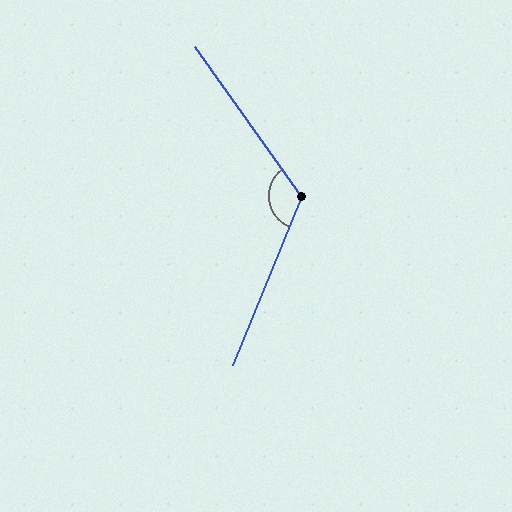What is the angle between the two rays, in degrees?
Approximately 122 degrees.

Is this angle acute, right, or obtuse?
It is obtuse.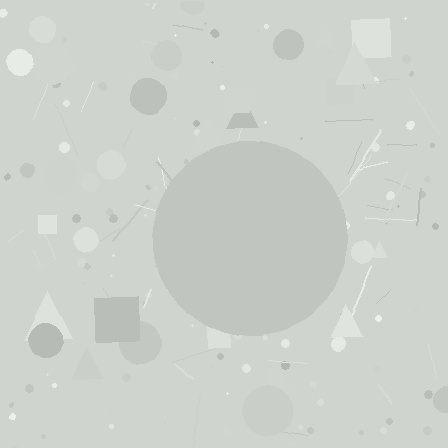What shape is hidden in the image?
A circle is hidden in the image.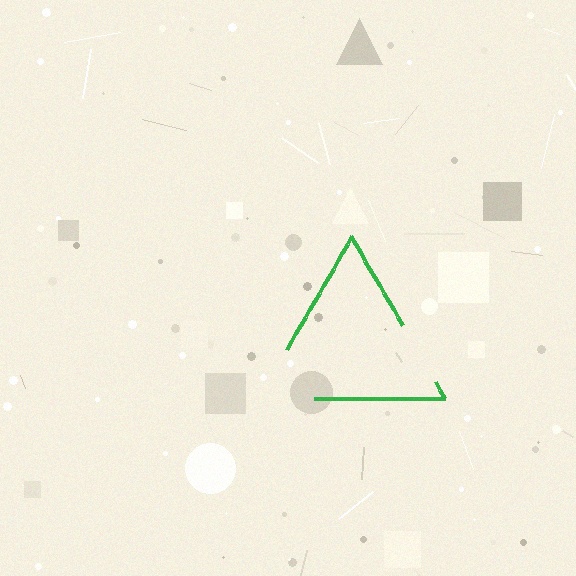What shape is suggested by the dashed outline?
The dashed outline suggests a triangle.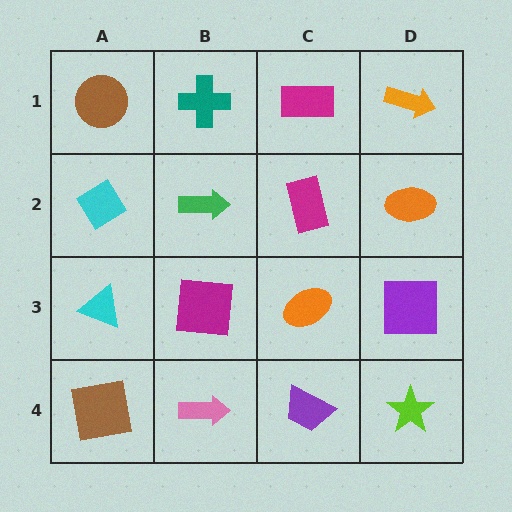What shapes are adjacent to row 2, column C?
A magenta rectangle (row 1, column C), an orange ellipse (row 3, column C), a green arrow (row 2, column B), an orange ellipse (row 2, column D).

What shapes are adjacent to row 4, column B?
A magenta square (row 3, column B), a brown square (row 4, column A), a purple trapezoid (row 4, column C).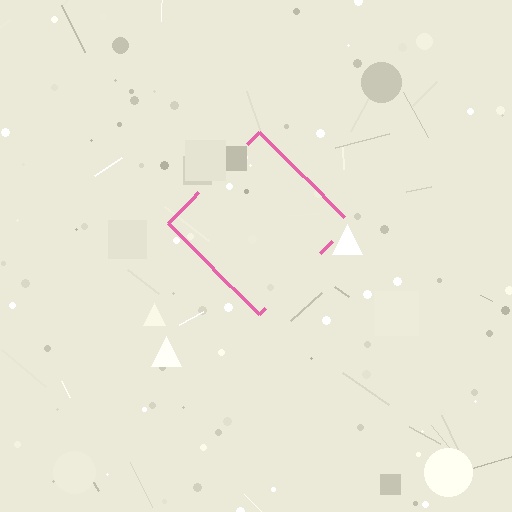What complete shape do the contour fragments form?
The contour fragments form a diamond.